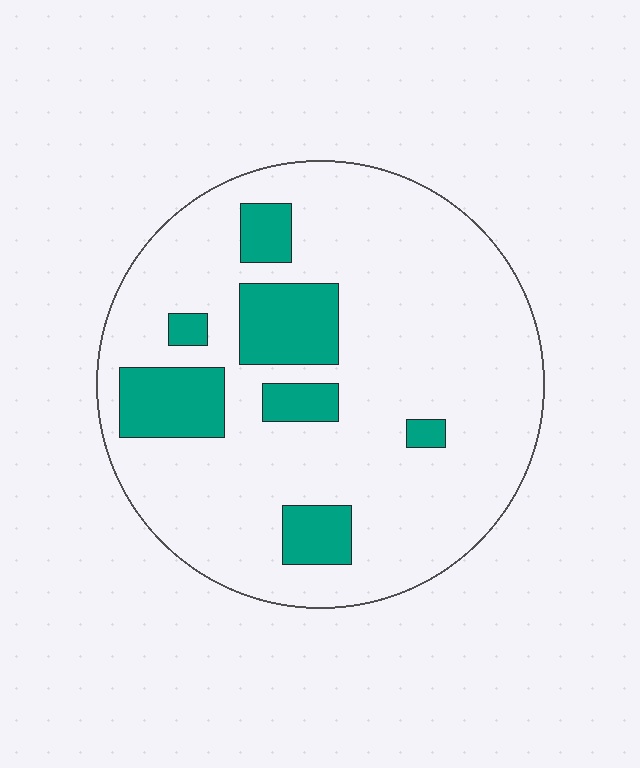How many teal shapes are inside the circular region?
7.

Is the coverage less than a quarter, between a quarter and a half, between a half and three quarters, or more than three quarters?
Less than a quarter.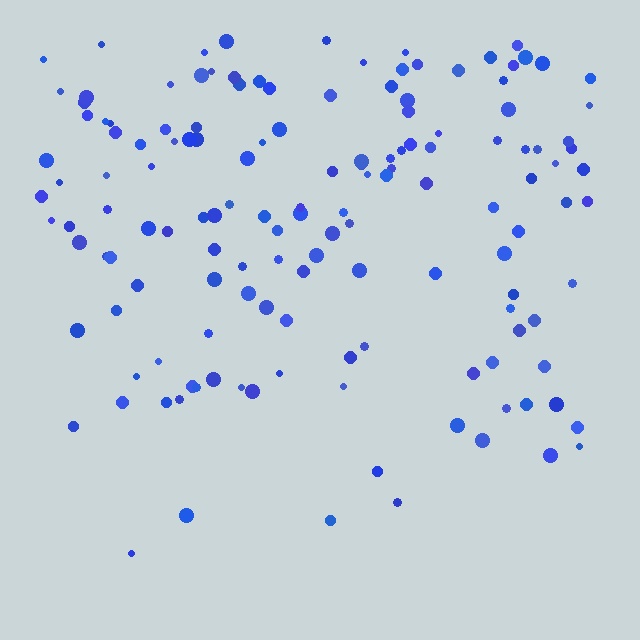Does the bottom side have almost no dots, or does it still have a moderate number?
Still a moderate number, just noticeably fewer than the top.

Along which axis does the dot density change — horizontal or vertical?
Vertical.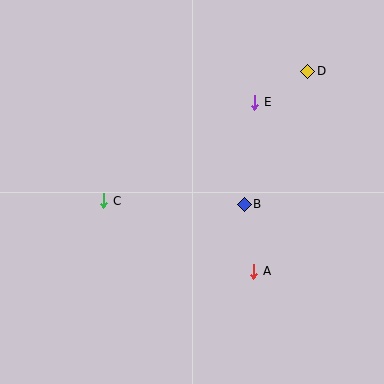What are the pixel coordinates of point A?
Point A is at (254, 271).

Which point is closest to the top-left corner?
Point C is closest to the top-left corner.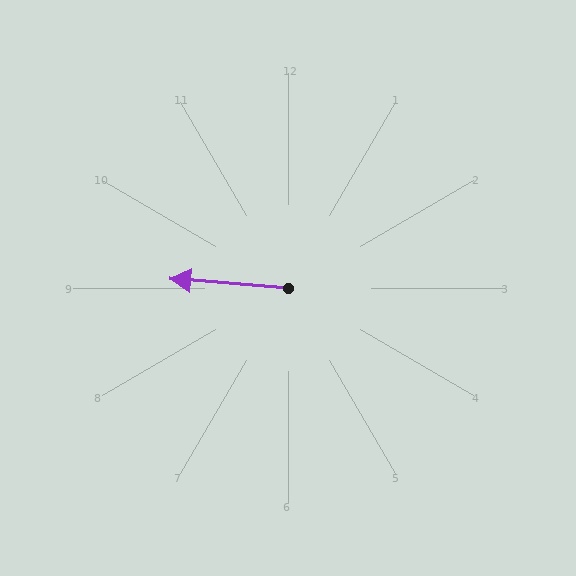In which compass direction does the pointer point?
West.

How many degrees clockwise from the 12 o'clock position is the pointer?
Approximately 274 degrees.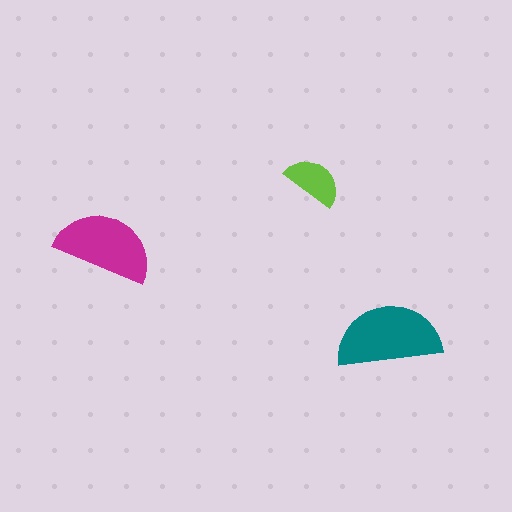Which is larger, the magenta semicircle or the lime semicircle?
The magenta one.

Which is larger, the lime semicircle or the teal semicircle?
The teal one.